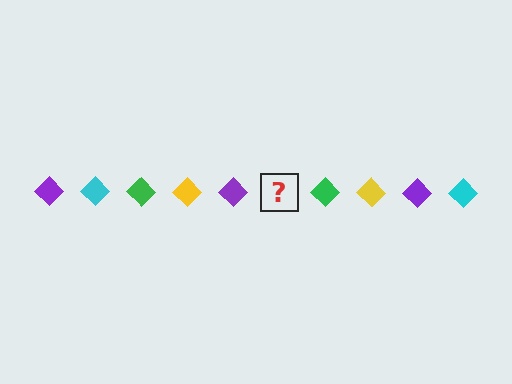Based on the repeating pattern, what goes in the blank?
The blank should be a cyan diamond.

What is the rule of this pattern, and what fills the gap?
The rule is that the pattern cycles through purple, cyan, green, yellow diamonds. The gap should be filled with a cyan diamond.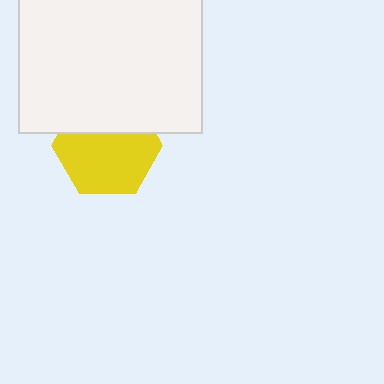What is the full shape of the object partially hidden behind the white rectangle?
The partially hidden object is a yellow hexagon.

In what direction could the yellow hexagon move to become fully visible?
The yellow hexagon could move down. That would shift it out from behind the white rectangle entirely.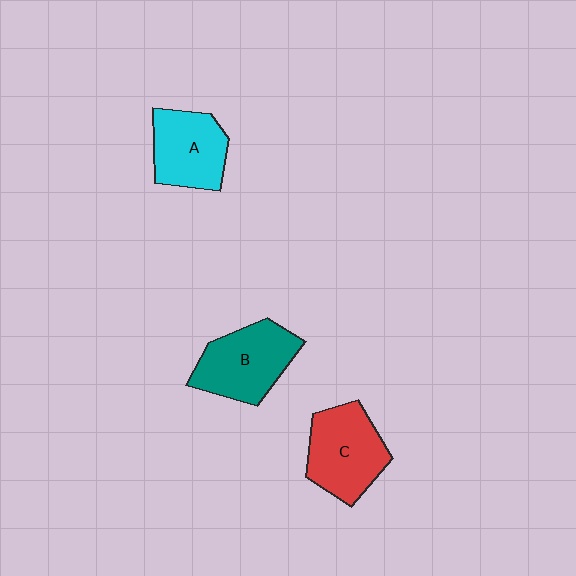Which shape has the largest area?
Shape B (teal).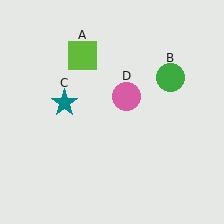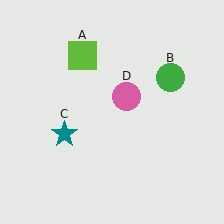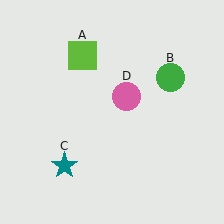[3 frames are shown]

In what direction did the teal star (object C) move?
The teal star (object C) moved down.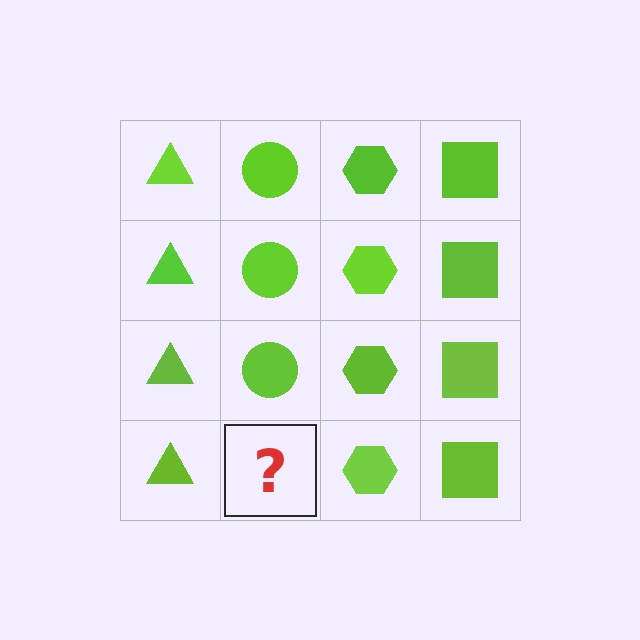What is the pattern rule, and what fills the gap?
The rule is that each column has a consistent shape. The gap should be filled with a lime circle.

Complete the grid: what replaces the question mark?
The question mark should be replaced with a lime circle.